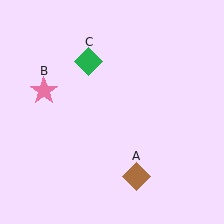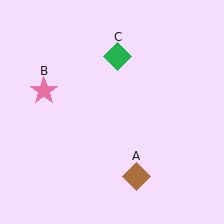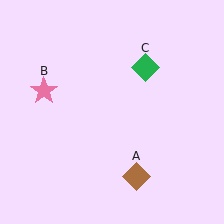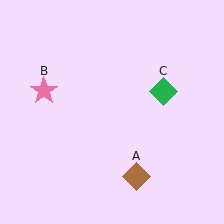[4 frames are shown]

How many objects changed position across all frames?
1 object changed position: green diamond (object C).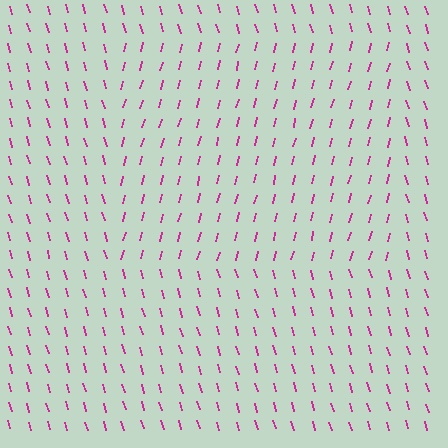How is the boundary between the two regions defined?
The boundary is defined purely by a change in line orientation (approximately 30 degrees difference). All lines are the same color and thickness.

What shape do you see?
I see a rectangle.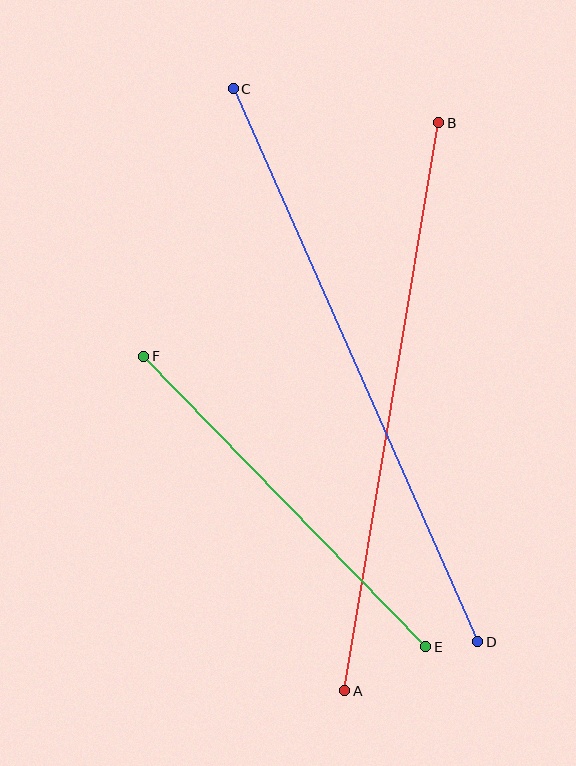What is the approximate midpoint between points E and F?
The midpoint is at approximately (285, 502) pixels.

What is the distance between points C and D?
The distance is approximately 605 pixels.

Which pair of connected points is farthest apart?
Points C and D are farthest apart.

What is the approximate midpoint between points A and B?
The midpoint is at approximately (392, 407) pixels.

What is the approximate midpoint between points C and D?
The midpoint is at approximately (356, 365) pixels.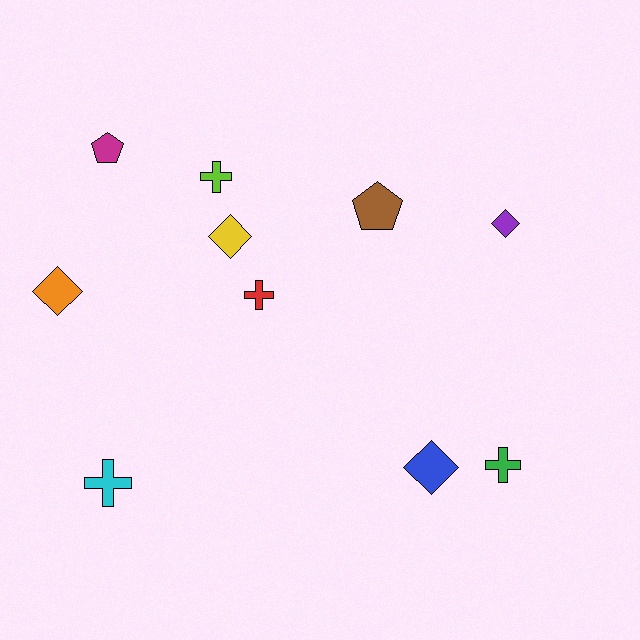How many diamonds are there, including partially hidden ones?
There are 4 diamonds.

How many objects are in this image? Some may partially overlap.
There are 10 objects.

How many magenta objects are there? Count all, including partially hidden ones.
There is 1 magenta object.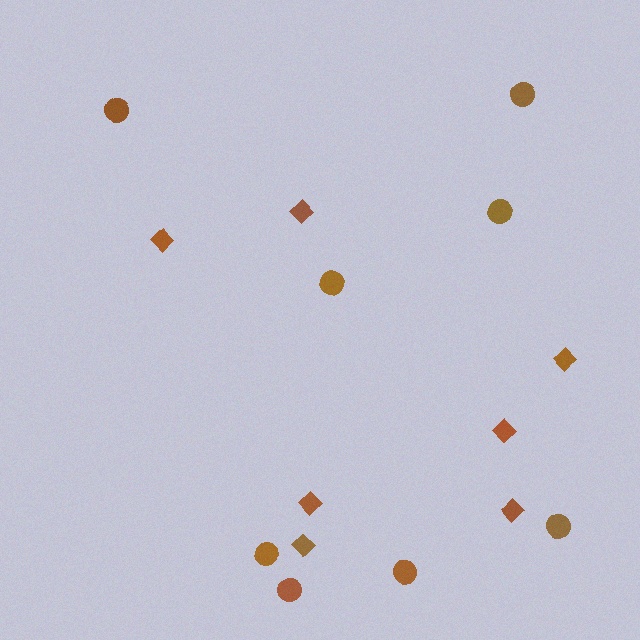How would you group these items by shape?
There are 2 groups: one group of diamonds (7) and one group of circles (8).